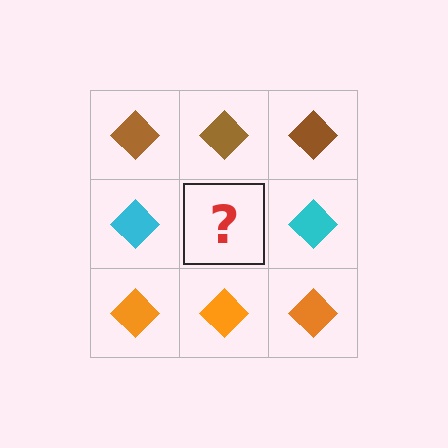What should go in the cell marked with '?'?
The missing cell should contain a cyan diamond.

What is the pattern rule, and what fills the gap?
The rule is that each row has a consistent color. The gap should be filled with a cyan diamond.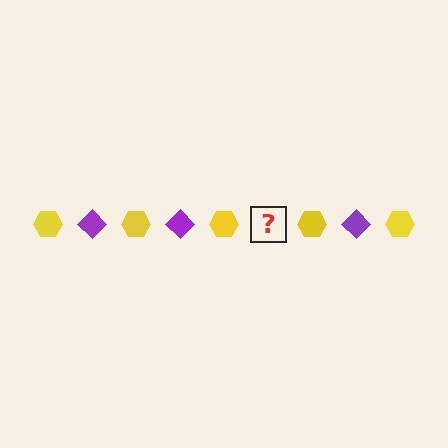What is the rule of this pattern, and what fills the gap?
The rule is that the pattern alternates between yellow hexagon and purple diamond. The gap should be filled with a purple diamond.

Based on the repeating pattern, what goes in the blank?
The blank should be a purple diamond.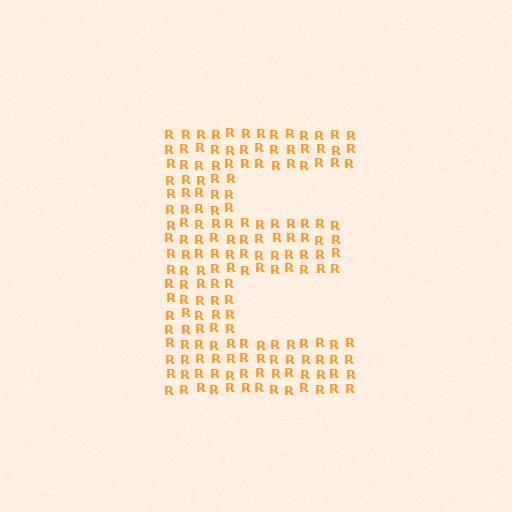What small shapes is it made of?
It is made of small letter R's.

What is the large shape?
The large shape is the letter E.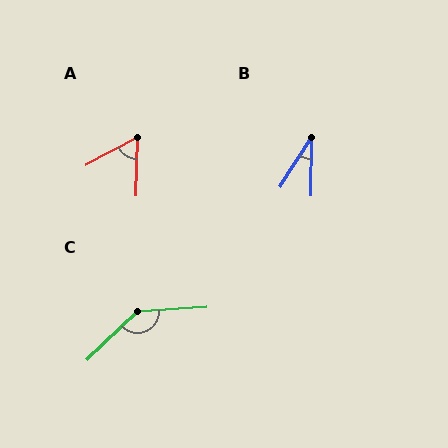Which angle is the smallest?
B, at approximately 31 degrees.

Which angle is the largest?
C, at approximately 140 degrees.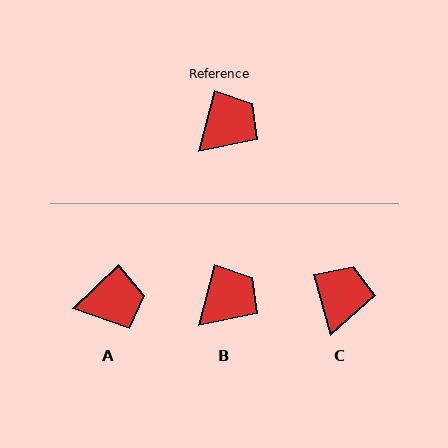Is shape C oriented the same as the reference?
No, it is off by about 30 degrees.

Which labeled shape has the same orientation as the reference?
B.